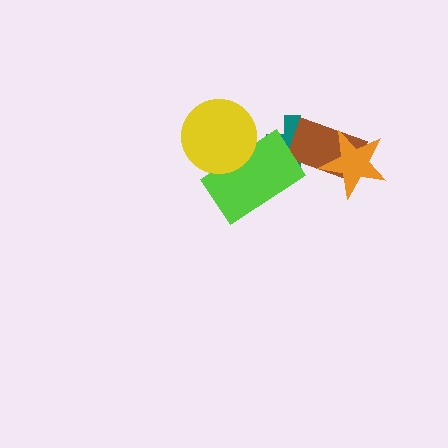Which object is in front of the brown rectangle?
The orange star is in front of the brown rectangle.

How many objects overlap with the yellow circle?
1 object overlaps with the yellow circle.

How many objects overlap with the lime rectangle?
2 objects overlap with the lime rectangle.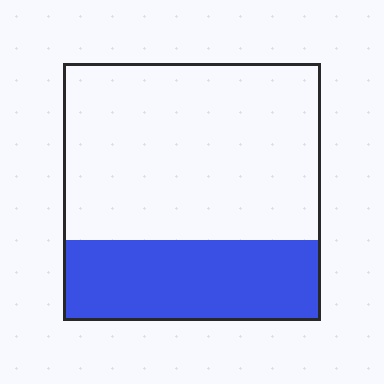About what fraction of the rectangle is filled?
About one third (1/3).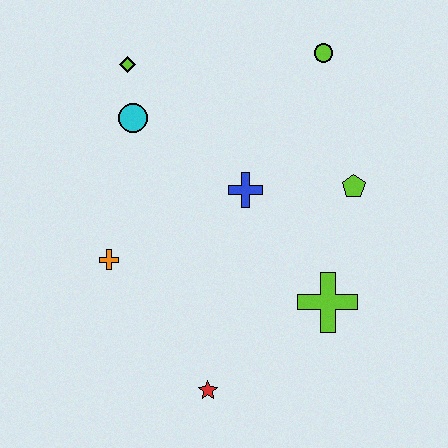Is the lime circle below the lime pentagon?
No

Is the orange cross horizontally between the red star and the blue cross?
No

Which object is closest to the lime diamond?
The cyan circle is closest to the lime diamond.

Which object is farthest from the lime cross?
The lime diamond is farthest from the lime cross.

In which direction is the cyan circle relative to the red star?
The cyan circle is above the red star.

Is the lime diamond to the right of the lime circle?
No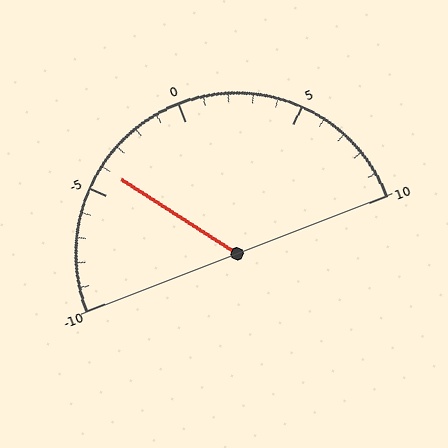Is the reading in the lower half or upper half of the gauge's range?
The reading is in the lower half of the range (-10 to 10).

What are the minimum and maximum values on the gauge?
The gauge ranges from -10 to 10.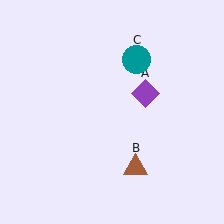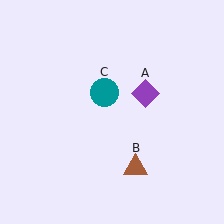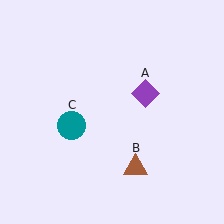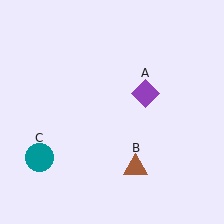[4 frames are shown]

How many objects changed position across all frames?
1 object changed position: teal circle (object C).